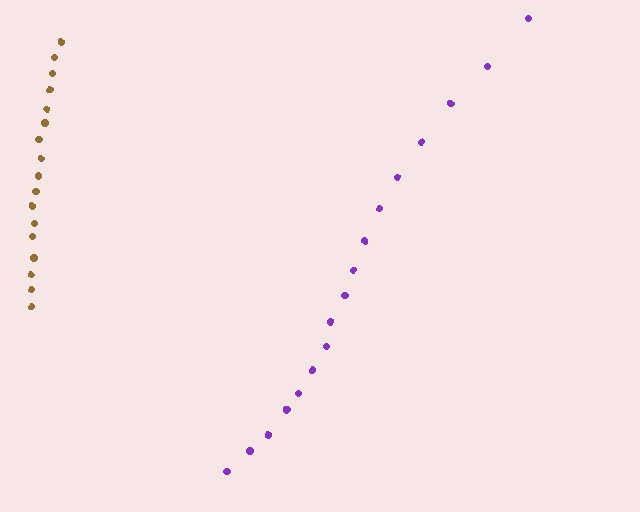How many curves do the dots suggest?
There are 2 distinct paths.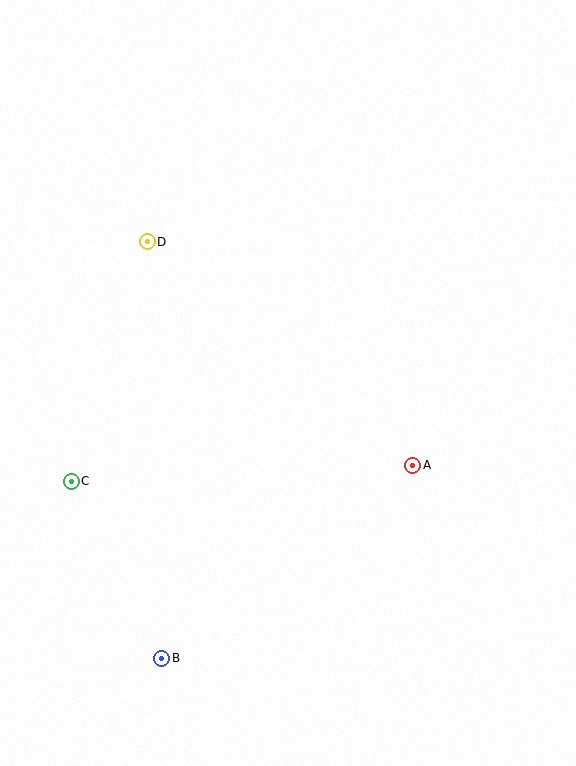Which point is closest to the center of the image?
Point A at (412, 465) is closest to the center.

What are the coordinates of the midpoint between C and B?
The midpoint between C and B is at (116, 570).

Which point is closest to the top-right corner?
Point D is closest to the top-right corner.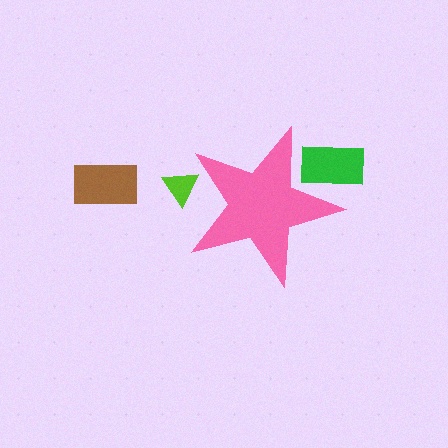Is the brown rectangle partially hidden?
No, the brown rectangle is fully visible.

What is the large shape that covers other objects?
A pink star.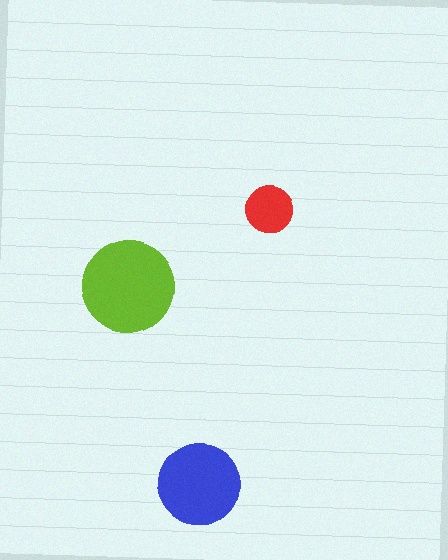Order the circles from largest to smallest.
the lime one, the blue one, the red one.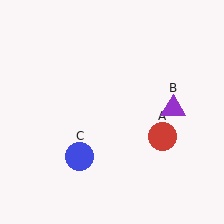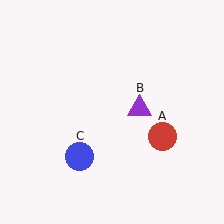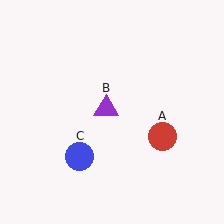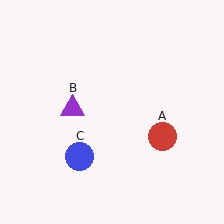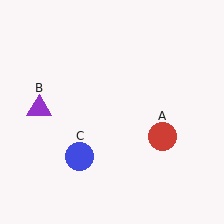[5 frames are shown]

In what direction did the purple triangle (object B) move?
The purple triangle (object B) moved left.